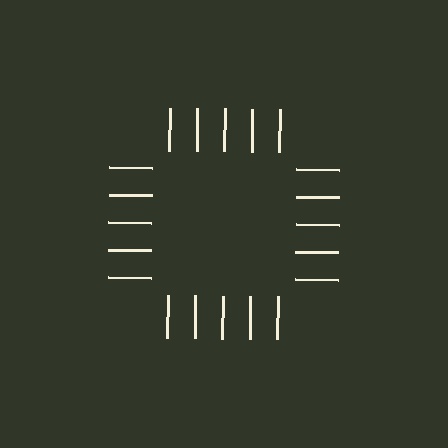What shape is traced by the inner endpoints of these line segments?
An illusory square — the line segments terminate on its edges but no continuous stroke is drawn.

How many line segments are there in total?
20 — 5 along each of the 4 edges.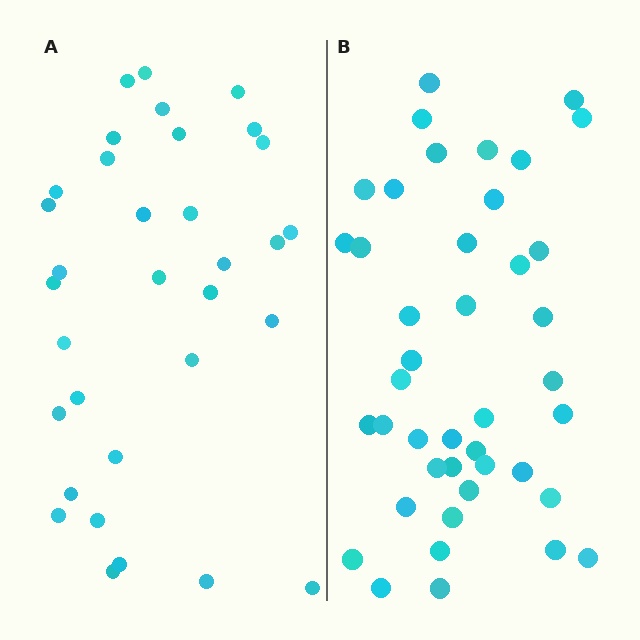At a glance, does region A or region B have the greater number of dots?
Region B (the right region) has more dots.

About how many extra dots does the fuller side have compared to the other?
Region B has roughly 8 or so more dots than region A.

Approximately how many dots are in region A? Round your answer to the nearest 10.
About 30 dots. (The exact count is 33, which rounds to 30.)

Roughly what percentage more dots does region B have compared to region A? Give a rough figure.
About 25% more.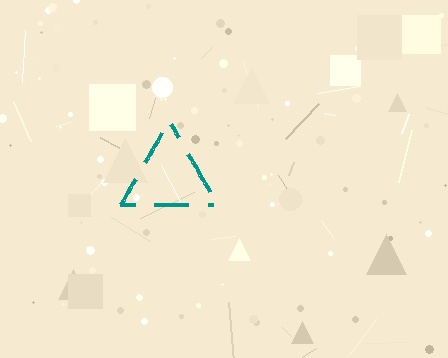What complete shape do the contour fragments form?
The contour fragments form a triangle.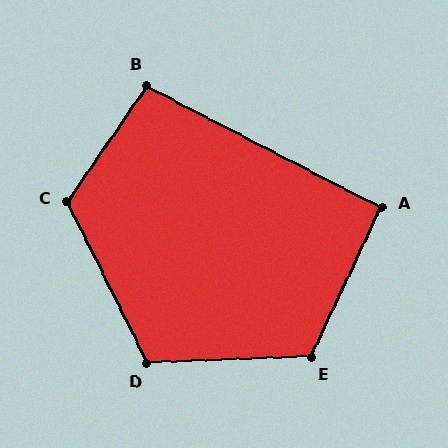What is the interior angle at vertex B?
Approximately 97 degrees (obtuse).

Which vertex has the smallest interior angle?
A, at approximately 92 degrees.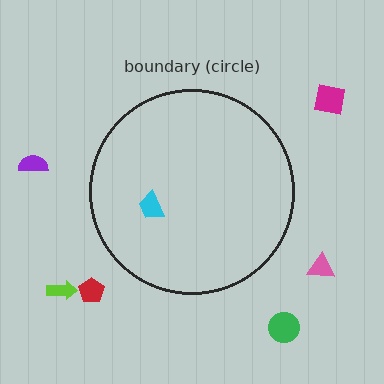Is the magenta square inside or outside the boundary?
Outside.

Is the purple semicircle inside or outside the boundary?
Outside.